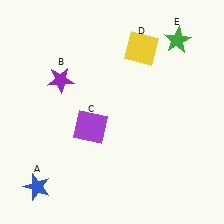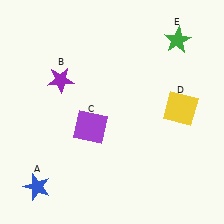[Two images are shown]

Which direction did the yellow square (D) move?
The yellow square (D) moved down.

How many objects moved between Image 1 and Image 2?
1 object moved between the two images.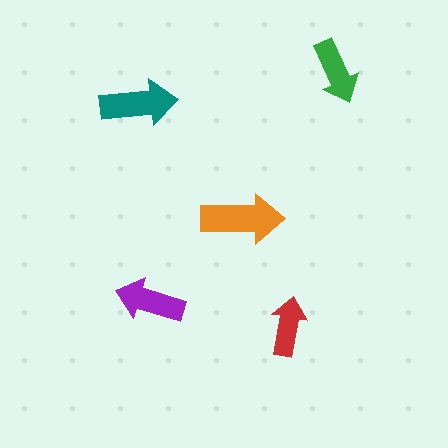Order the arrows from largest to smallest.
the orange one, the teal one, the purple one, the green one, the red one.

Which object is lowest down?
The red arrow is bottommost.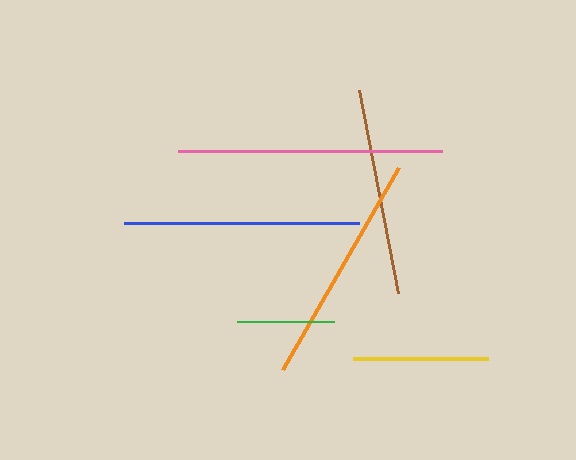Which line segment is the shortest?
The green line is the shortest at approximately 97 pixels.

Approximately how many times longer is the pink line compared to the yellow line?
The pink line is approximately 2.0 times the length of the yellow line.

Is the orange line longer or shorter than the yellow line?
The orange line is longer than the yellow line.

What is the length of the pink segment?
The pink segment is approximately 264 pixels long.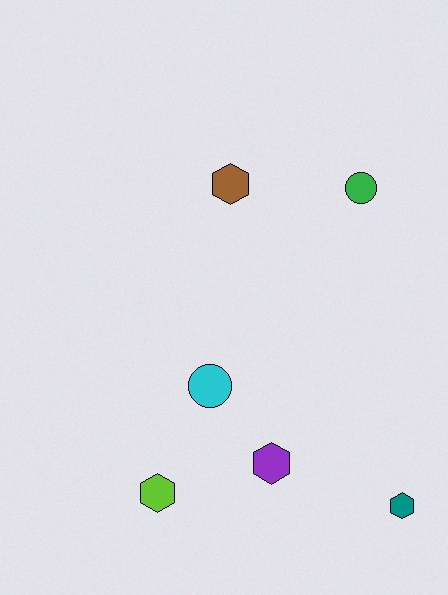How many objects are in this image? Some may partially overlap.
There are 6 objects.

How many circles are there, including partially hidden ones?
There are 2 circles.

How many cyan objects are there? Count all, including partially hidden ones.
There is 1 cyan object.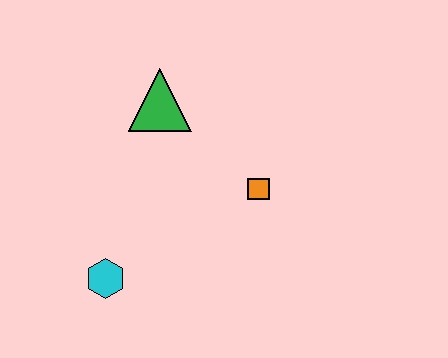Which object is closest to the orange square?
The green triangle is closest to the orange square.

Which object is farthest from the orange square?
The cyan hexagon is farthest from the orange square.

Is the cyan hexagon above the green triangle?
No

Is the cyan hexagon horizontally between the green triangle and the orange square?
No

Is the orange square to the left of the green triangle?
No